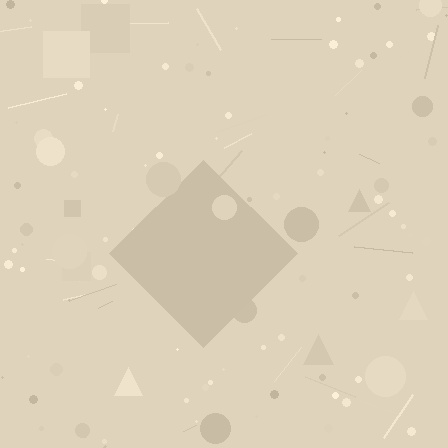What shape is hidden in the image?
A diamond is hidden in the image.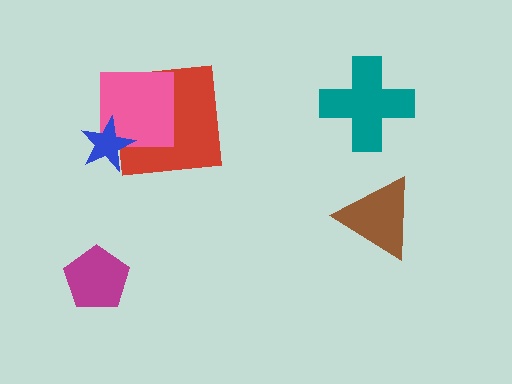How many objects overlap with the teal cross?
0 objects overlap with the teal cross.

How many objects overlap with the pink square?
2 objects overlap with the pink square.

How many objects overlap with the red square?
2 objects overlap with the red square.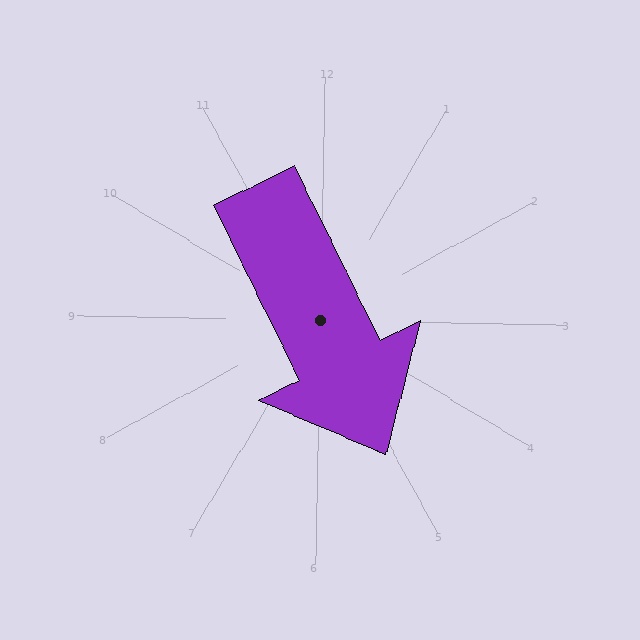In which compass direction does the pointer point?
Southeast.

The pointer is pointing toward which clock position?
Roughly 5 o'clock.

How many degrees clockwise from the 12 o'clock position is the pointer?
Approximately 153 degrees.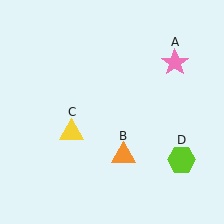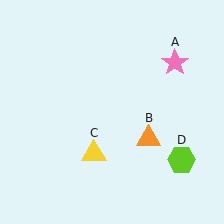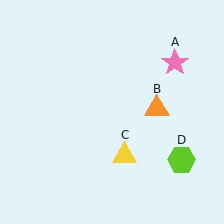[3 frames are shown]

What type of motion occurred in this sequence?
The orange triangle (object B), yellow triangle (object C) rotated counterclockwise around the center of the scene.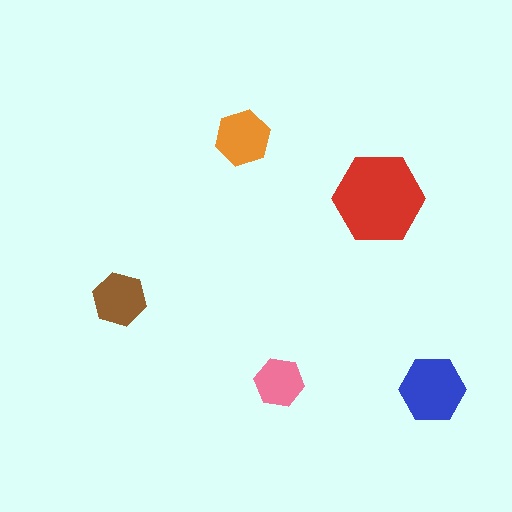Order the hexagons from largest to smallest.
the red one, the blue one, the orange one, the brown one, the pink one.